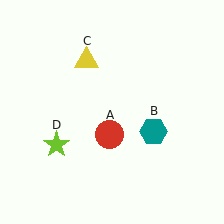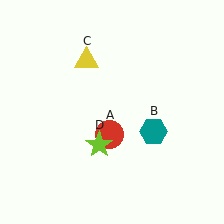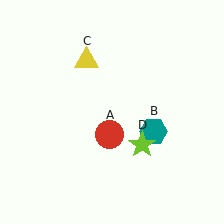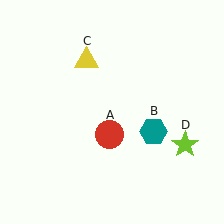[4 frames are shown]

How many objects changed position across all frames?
1 object changed position: lime star (object D).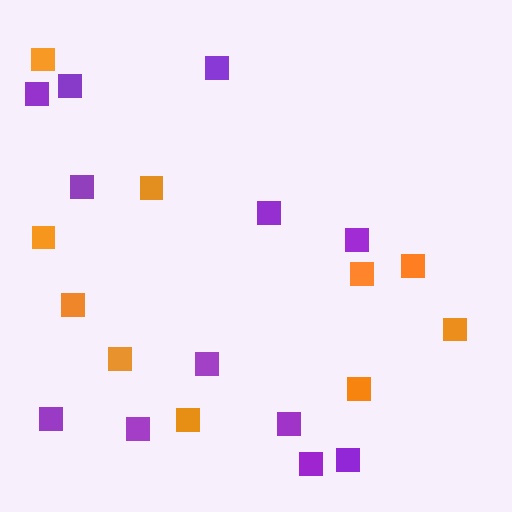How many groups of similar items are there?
There are 2 groups: one group of orange squares (10) and one group of purple squares (12).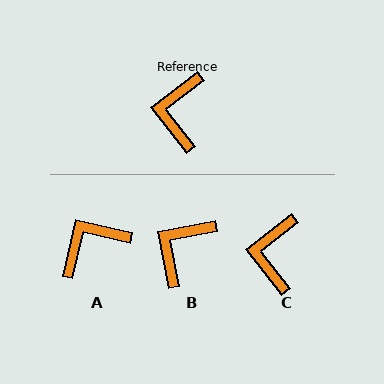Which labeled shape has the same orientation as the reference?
C.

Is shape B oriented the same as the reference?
No, it is off by about 27 degrees.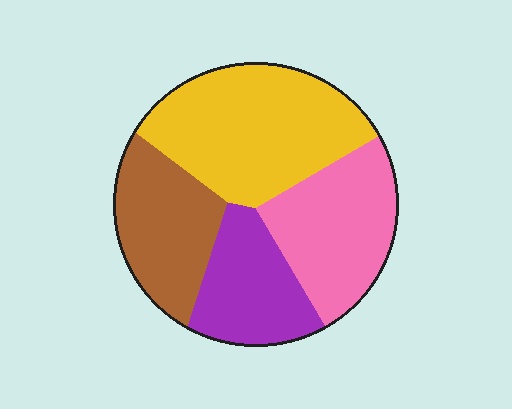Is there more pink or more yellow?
Yellow.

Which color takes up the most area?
Yellow, at roughly 35%.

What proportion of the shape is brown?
Brown takes up about one fifth (1/5) of the shape.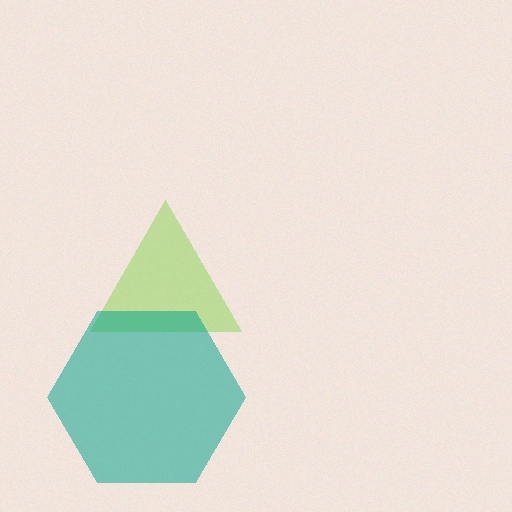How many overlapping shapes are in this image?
There are 2 overlapping shapes in the image.